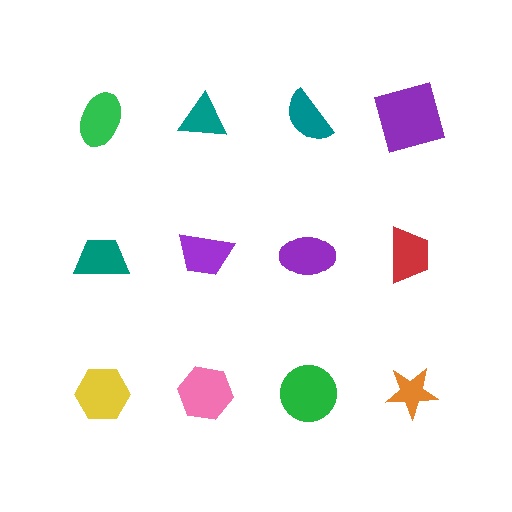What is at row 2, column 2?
A purple trapezoid.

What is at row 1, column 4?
A purple square.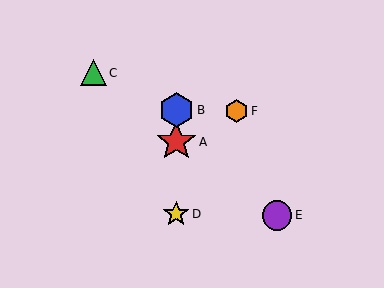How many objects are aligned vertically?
3 objects (A, B, D) are aligned vertically.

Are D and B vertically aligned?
Yes, both are at x≈176.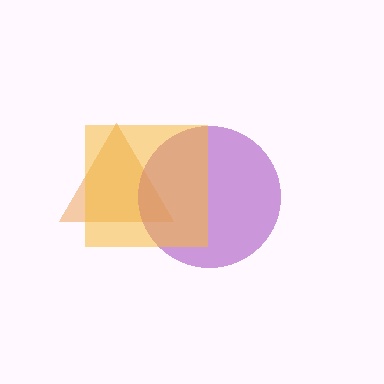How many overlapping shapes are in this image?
There are 3 overlapping shapes in the image.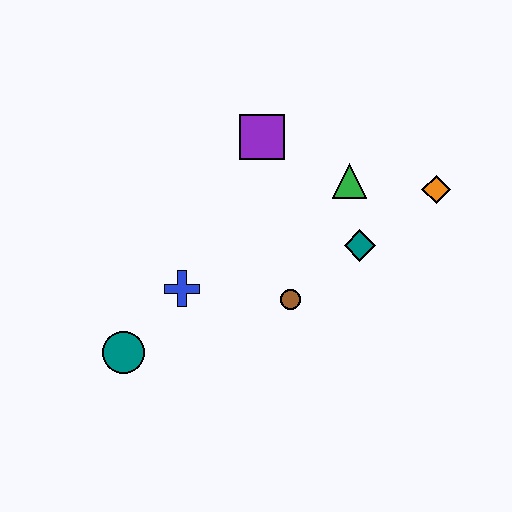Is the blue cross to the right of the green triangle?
No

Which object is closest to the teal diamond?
The green triangle is closest to the teal diamond.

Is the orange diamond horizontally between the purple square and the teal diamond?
No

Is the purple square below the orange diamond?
No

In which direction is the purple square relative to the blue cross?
The purple square is above the blue cross.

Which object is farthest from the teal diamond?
The teal circle is farthest from the teal diamond.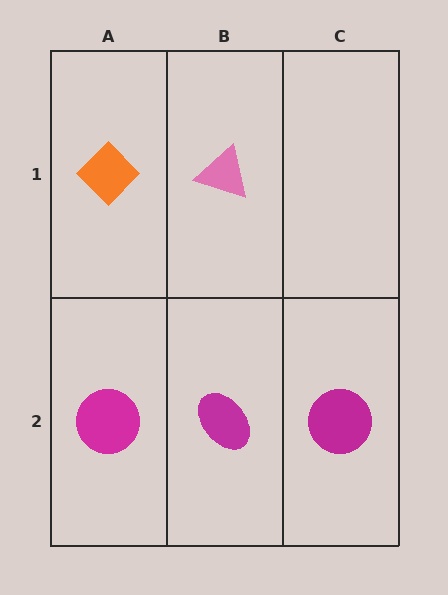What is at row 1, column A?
An orange diamond.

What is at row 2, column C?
A magenta circle.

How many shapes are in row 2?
3 shapes.